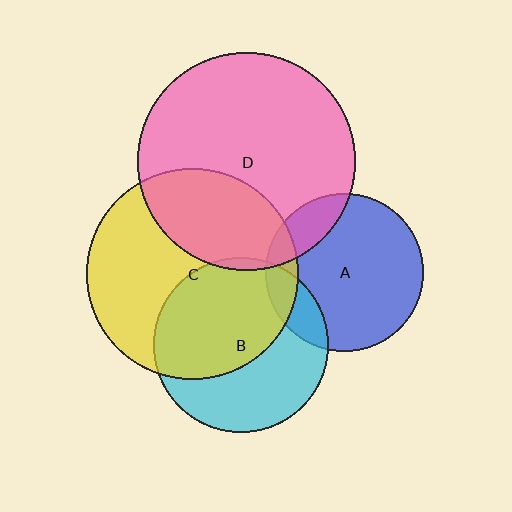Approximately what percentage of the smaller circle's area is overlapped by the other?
Approximately 55%.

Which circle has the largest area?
Circle D (pink).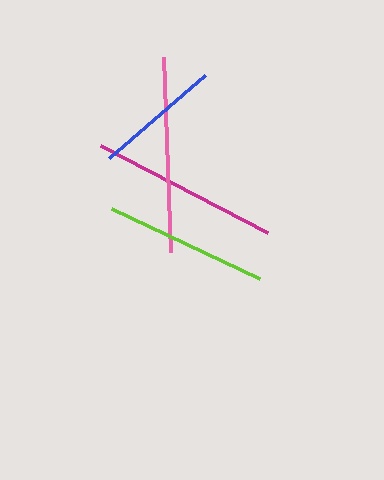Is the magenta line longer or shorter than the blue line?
The magenta line is longer than the blue line.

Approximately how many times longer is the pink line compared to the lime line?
The pink line is approximately 1.2 times the length of the lime line.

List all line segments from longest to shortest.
From longest to shortest: pink, magenta, lime, blue.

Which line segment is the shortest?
The blue line is the shortest at approximately 127 pixels.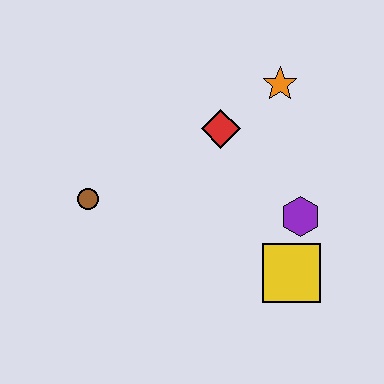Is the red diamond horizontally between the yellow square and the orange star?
No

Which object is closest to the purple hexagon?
The yellow square is closest to the purple hexagon.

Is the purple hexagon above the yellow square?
Yes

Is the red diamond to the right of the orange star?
No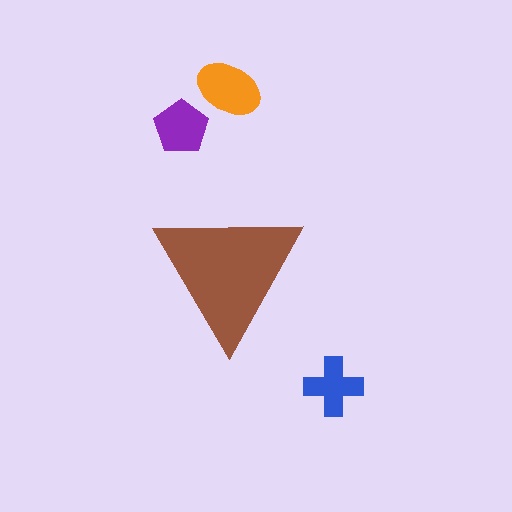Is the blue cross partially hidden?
No, the blue cross is fully visible.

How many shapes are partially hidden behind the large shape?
0 shapes are partially hidden.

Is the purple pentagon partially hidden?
No, the purple pentagon is fully visible.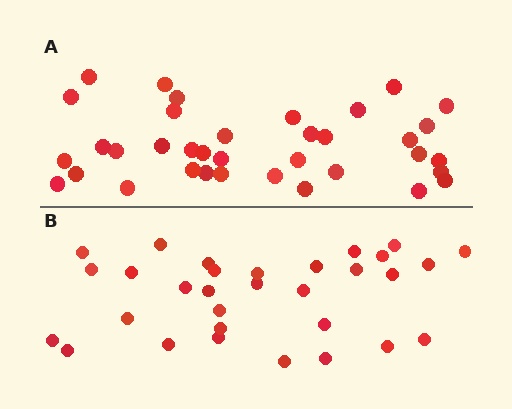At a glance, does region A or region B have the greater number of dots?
Region A (the top region) has more dots.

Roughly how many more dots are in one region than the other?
Region A has about 5 more dots than region B.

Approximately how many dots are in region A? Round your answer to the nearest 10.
About 40 dots. (The exact count is 36, which rounds to 40.)